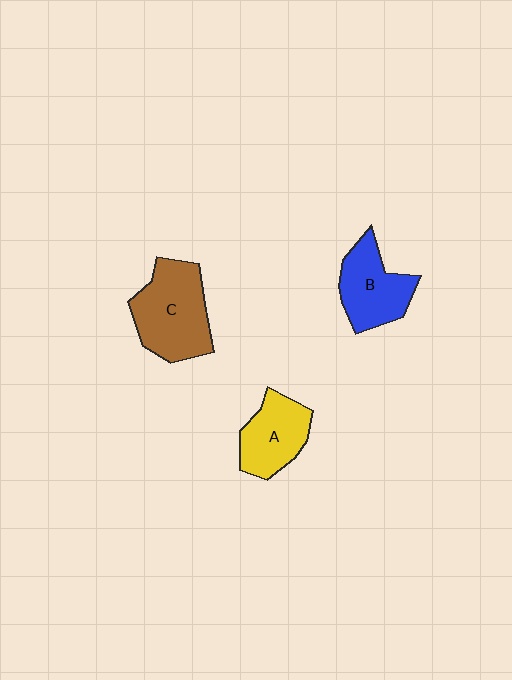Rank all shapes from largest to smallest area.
From largest to smallest: C (brown), B (blue), A (yellow).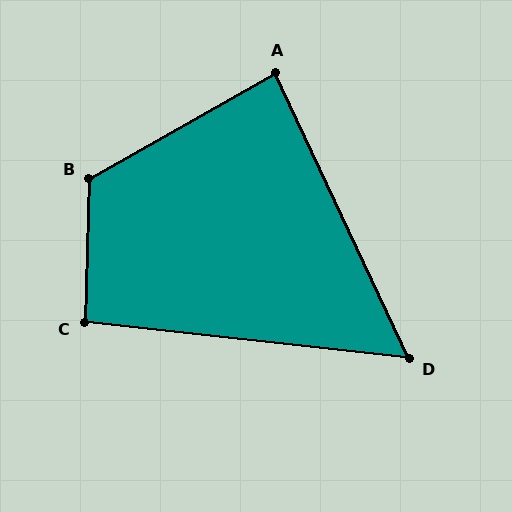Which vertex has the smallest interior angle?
D, at approximately 59 degrees.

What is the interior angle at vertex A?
Approximately 86 degrees (approximately right).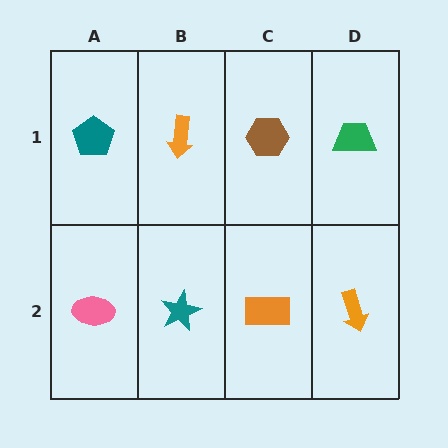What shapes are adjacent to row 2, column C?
A brown hexagon (row 1, column C), a teal star (row 2, column B), an orange arrow (row 2, column D).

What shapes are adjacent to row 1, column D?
An orange arrow (row 2, column D), a brown hexagon (row 1, column C).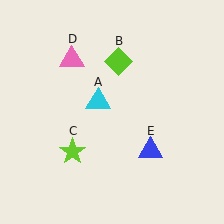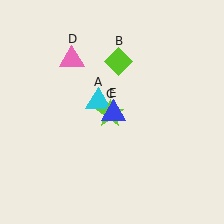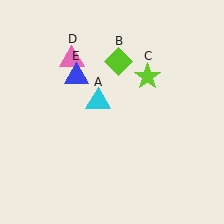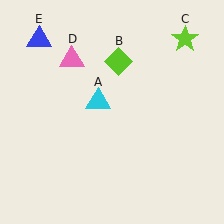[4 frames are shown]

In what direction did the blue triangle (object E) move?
The blue triangle (object E) moved up and to the left.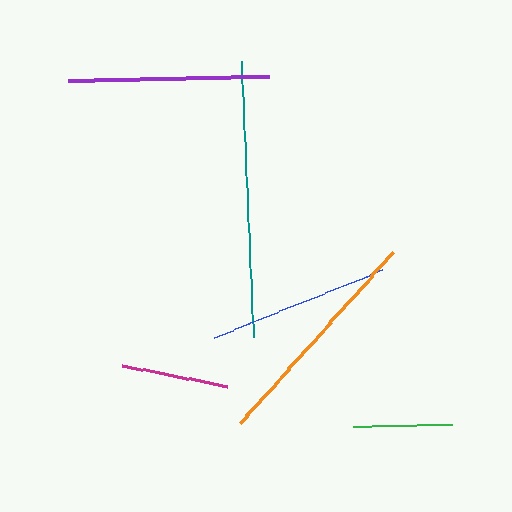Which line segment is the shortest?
The green line is the shortest at approximately 99 pixels.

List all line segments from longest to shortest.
From longest to shortest: teal, orange, purple, blue, magenta, green.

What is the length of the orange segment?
The orange segment is approximately 230 pixels long.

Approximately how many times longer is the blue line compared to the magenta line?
The blue line is approximately 1.7 times the length of the magenta line.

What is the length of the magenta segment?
The magenta segment is approximately 106 pixels long.